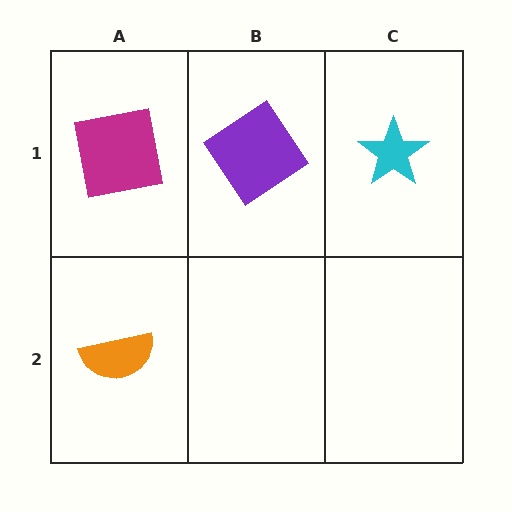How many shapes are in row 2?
1 shape.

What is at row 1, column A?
A magenta square.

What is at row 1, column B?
A purple diamond.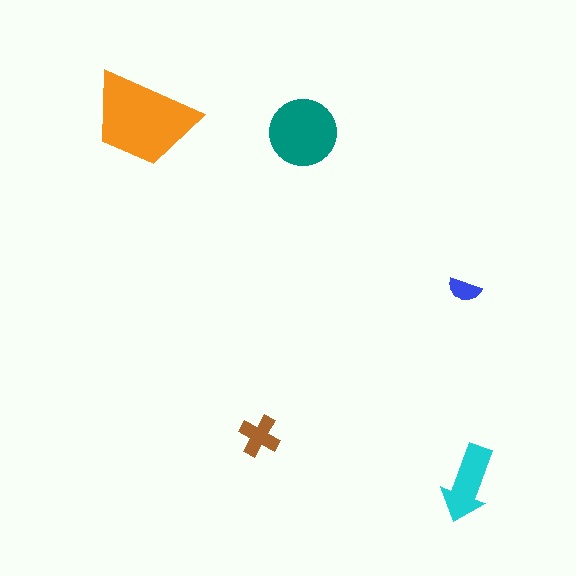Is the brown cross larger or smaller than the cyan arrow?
Smaller.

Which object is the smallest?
The blue semicircle.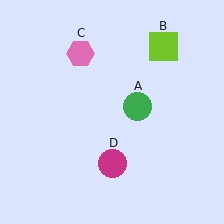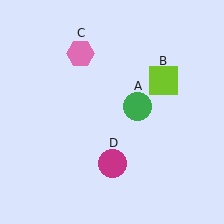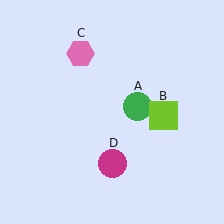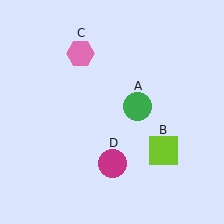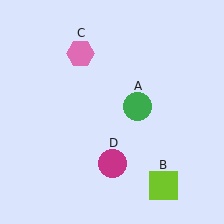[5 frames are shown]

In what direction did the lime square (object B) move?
The lime square (object B) moved down.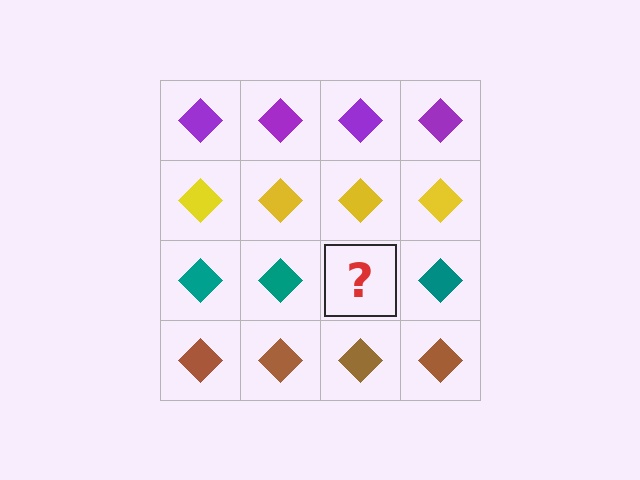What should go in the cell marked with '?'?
The missing cell should contain a teal diamond.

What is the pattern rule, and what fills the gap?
The rule is that each row has a consistent color. The gap should be filled with a teal diamond.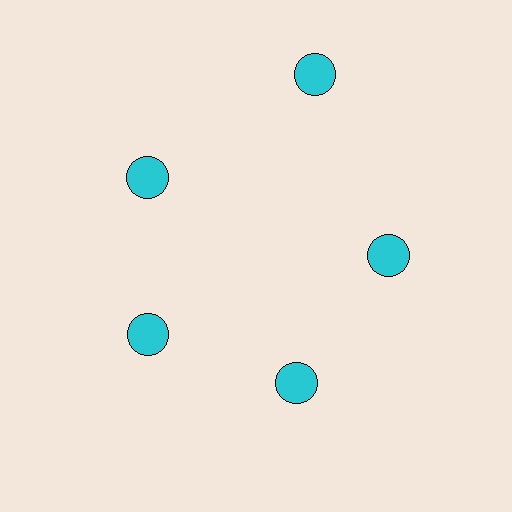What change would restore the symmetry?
The symmetry would be restored by moving it inward, back onto the ring so that all 5 circles sit at equal angles and equal distance from the center.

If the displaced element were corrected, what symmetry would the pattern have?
It would have 5-fold rotational symmetry — the pattern would map onto itself every 72 degrees.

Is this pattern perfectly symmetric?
No. The 5 cyan circles are arranged in a ring, but one element near the 1 o'clock position is pushed outward from the center, breaking the 5-fold rotational symmetry.